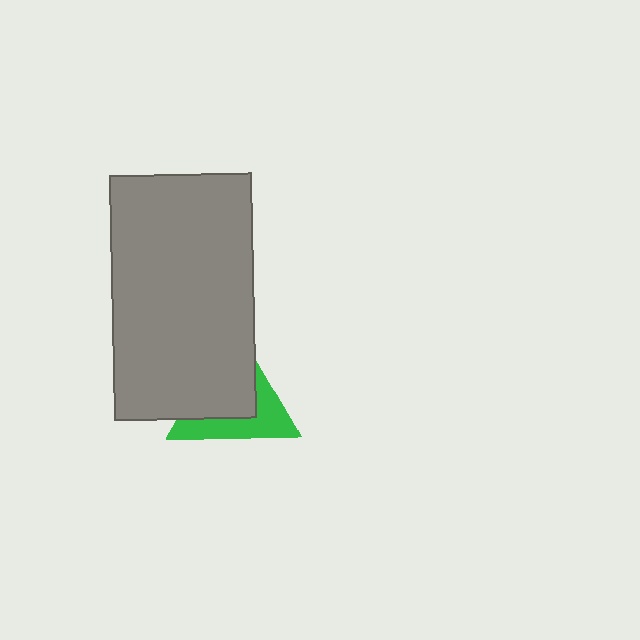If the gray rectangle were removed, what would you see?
You would see the complete green triangle.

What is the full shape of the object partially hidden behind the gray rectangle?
The partially hidden object is a green triangle.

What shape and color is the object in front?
The object in front is a gray rectangle.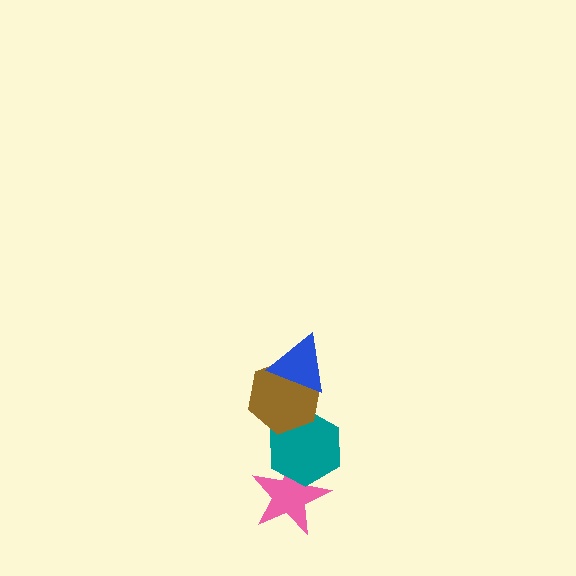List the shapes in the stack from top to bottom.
From top to bottom: the blue triangle, the brown hexagon, the teal hexagon, the pink star.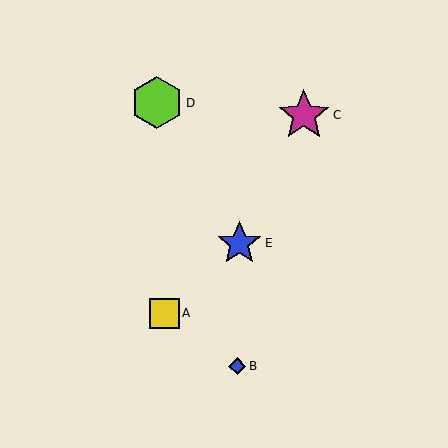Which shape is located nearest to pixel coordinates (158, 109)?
The lime hexagon (labeled D) at (157, 103) is nearest to that location.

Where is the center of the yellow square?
The center of the yellow square is at (165, 313).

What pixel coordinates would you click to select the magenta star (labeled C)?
Click at (304, 115) to select the magenta star C.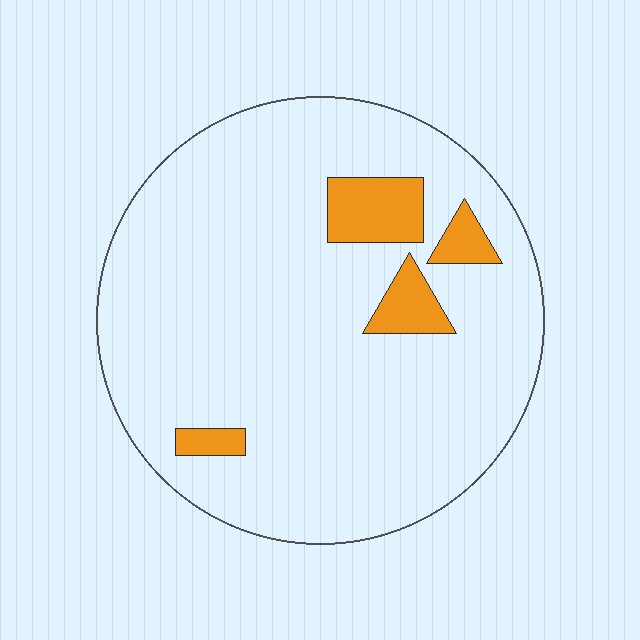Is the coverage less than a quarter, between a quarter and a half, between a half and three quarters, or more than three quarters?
Less than a quarter.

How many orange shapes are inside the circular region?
4.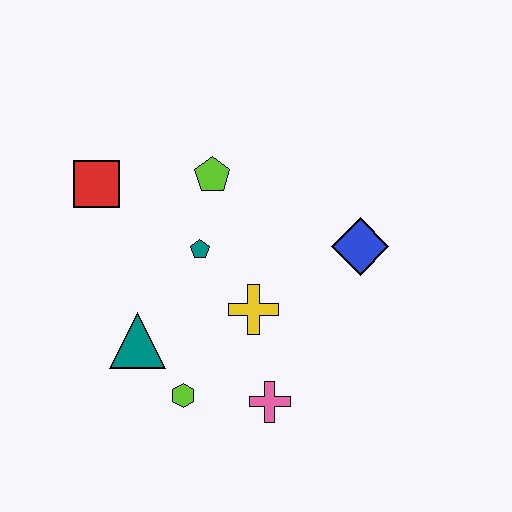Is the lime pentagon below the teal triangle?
No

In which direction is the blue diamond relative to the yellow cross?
The blue diamond is to the right of the yellow cross.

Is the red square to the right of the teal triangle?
No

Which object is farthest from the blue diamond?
The red square is farthest from the blue diamond.